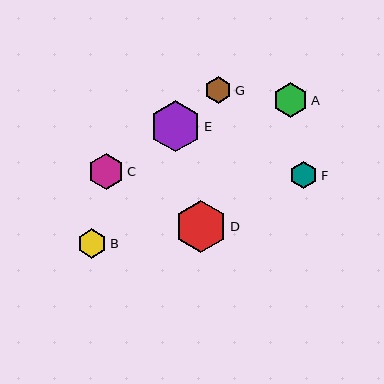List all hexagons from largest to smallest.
From largest to smallest: D, E, C, A, B, F, G.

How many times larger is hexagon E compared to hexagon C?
Hexagon E is approximately 1.4 times the size of hexagon C.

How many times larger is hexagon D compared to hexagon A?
Hexagon D is approximately 1.5 times the size of hexagon A.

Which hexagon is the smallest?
Hexagon G is the smallest with a size of approximately 27 pixels.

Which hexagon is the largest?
Hexagon D is the largest with a size of approximately 52 pixels.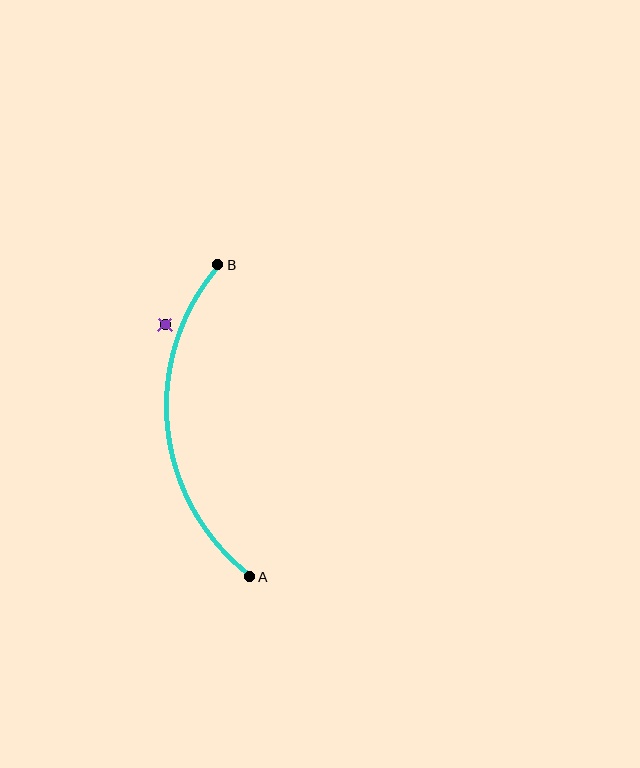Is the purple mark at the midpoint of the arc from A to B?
No — the purple mark does not lie on the arc at all. It sits slightly outside the curve.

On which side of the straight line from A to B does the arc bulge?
The arc bulges to the left of the straight line connecting A and B.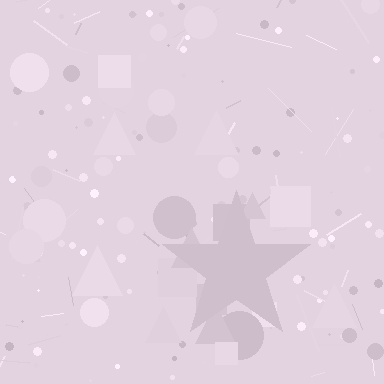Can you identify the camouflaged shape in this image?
The camouflaged shape is a star.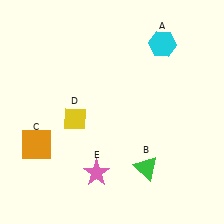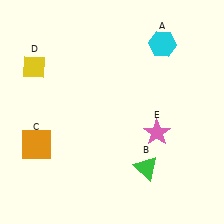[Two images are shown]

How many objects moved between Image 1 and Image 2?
2 objects moved between the two images.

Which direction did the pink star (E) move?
The pink star (E) moved right.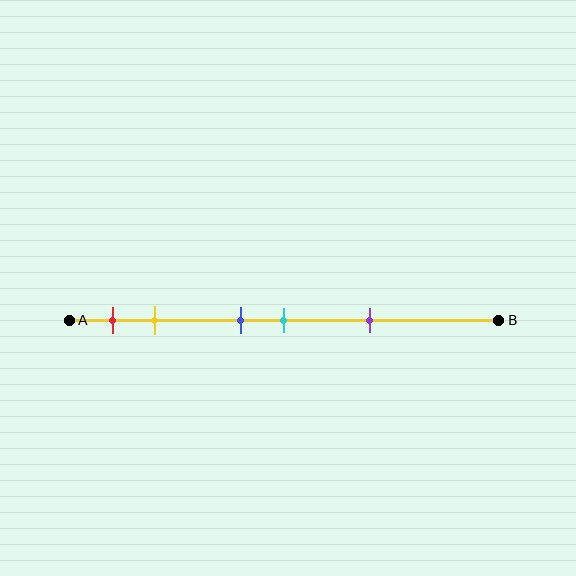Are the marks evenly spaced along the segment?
No, the marks are not evenly spaced.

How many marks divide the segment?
There are 5 marks dividing the segment.